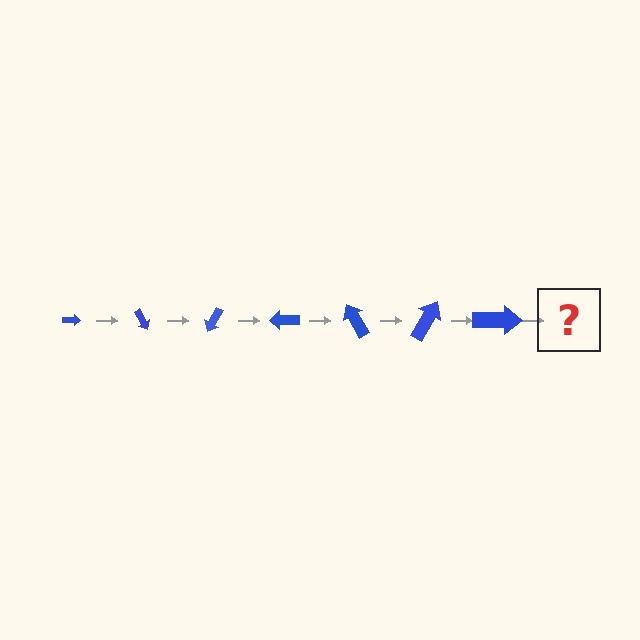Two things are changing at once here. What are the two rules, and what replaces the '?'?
The two rules are that the arrow grows larger each step and it rotates 60 degrees each step. The '?' should be an arrow, larger than the previous one and rotated 420 degrees from the start.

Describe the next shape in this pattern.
It should be an arrow, larger than the previous one and rotated 420 degrees from the start.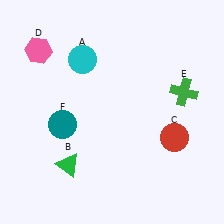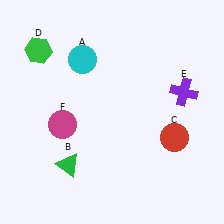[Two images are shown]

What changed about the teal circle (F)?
In Image 1, F is teal. In Image 2, it changed to magenta.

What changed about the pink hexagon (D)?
In Image 1, D is pink. In Image 2, it changed to green.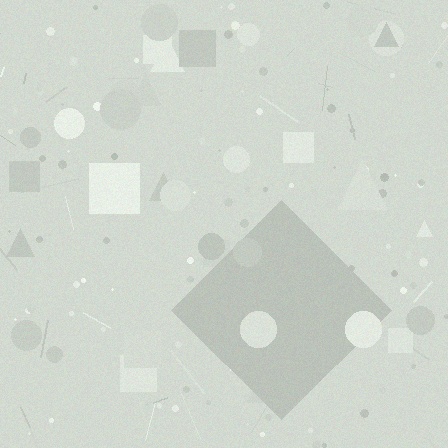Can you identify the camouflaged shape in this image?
The camouflaged shape is a diamond.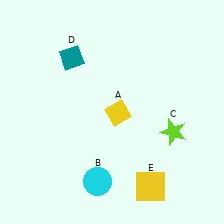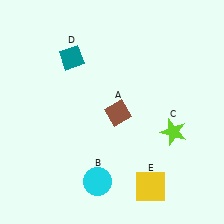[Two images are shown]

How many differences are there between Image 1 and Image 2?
There is 1 difference between the two images.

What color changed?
The diamond (A) changed from yellow in Image 1 to brown in Image 2.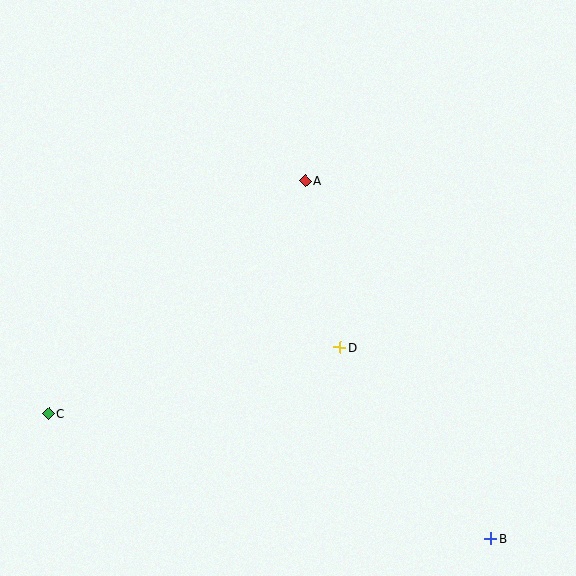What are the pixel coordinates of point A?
Point A is at (305, 181).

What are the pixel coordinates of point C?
Point C is at (49, 414).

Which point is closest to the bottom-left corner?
Point C is closest to the bottom-left corner.